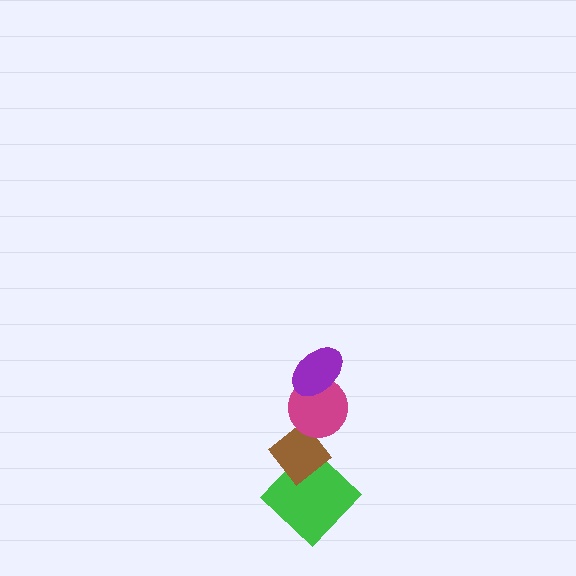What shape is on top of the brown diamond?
The magenta circle is on top of the brown diamond.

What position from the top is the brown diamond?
The brown diamond is 3rd from the top.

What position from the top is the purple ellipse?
The purple ellipse is 1st from the top.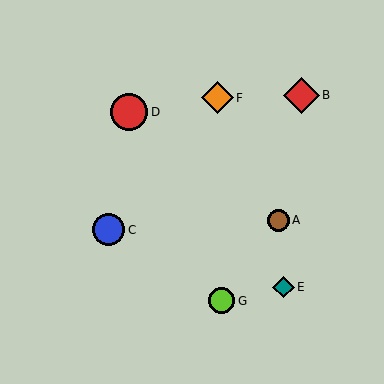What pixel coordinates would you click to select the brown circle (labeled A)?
Click at (279, 220) to select the brown circle A.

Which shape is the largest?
The red circle (labeled D) is the largest.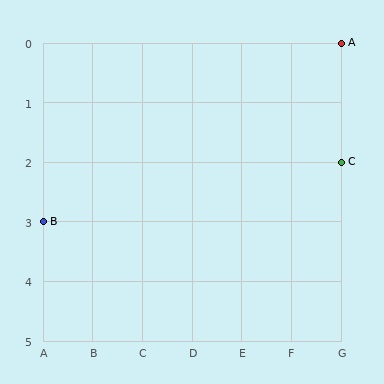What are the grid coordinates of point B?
Point B is at grid coordinates (A, 3).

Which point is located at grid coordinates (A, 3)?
Point B is at (A, 3).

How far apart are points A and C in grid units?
Points A and C are 2 rows apart.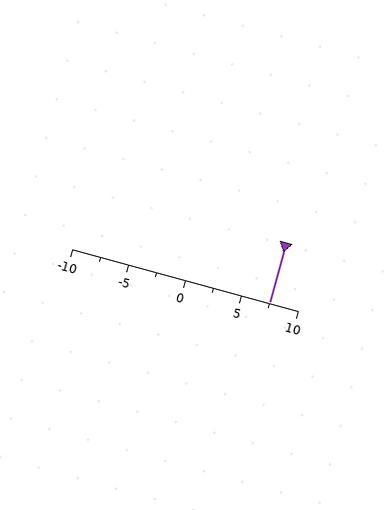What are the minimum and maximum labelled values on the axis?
The axis runs from -10 to 10.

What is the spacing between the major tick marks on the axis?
The major ticks are spaced 5 apart.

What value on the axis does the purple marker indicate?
The marker indicates approximately 7.5.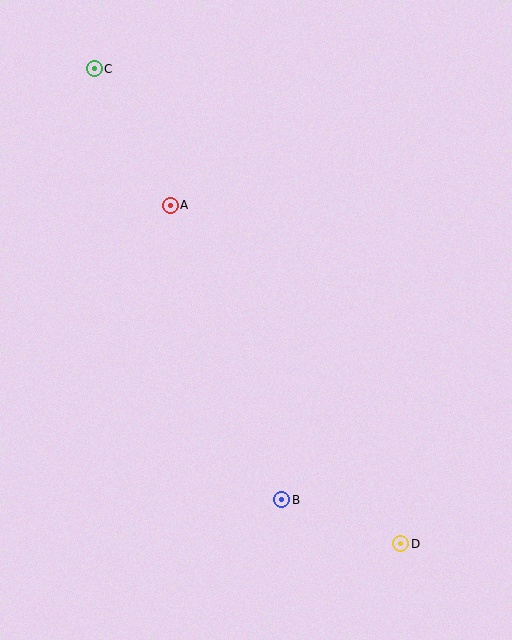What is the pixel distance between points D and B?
The distance between D and B is 127 pixels.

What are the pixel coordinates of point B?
Point B is at (282, 500).